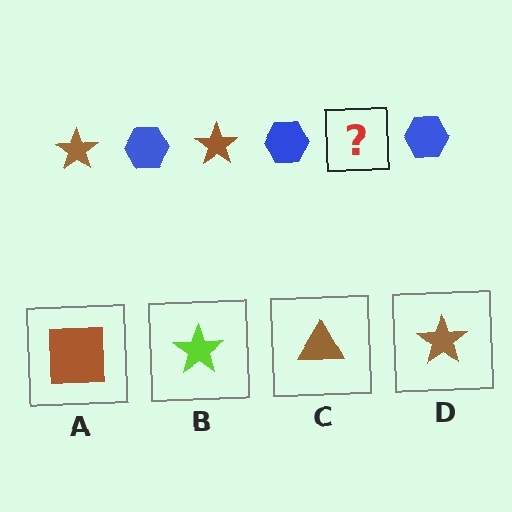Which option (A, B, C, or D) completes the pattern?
D.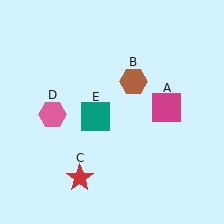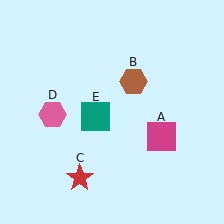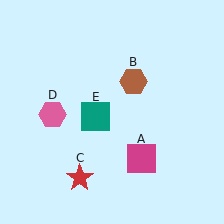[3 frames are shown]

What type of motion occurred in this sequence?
The magenta square (object A) rotated clockwise around the center of the scene.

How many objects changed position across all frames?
1 object changed position: magenta square (object A).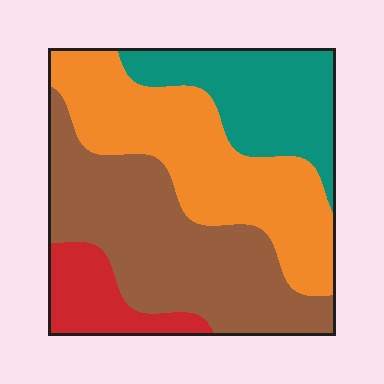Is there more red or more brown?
Brown.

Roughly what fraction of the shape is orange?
Orange takes up about one third (1/3) of the shape.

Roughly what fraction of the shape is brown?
Brown takes up about three eighths (3/8) of the shape.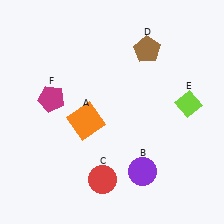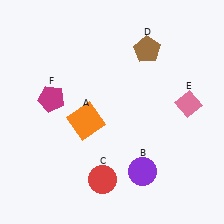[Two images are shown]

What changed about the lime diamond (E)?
In Image 1, E is lime. In Image 2, it changed to pink.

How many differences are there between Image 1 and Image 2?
There is 1 difference between the two images.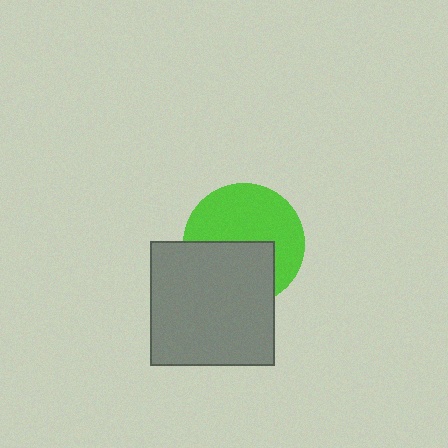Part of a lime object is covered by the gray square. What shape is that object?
It is a circle.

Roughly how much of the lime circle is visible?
About half of it is visible (roughly 57%).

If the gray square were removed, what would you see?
You would see the complete lime circle.